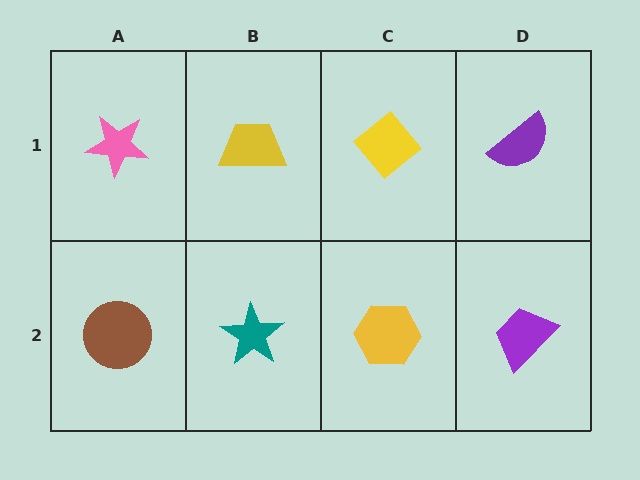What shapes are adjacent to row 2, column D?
A purple semicircle (row 1, column D), a yellow hexagon (row 2, column C).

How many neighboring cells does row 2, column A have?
2.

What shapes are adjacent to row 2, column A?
A pink star (row 1, column A), a teal star (row 2, column B).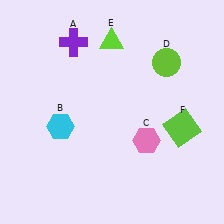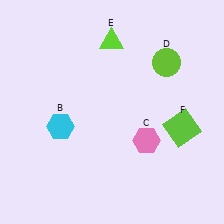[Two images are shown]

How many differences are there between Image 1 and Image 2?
There is 1 difference between the two images.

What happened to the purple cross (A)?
The purple cross (A) was removed in Image 2. It was in the top-left area of Image 1.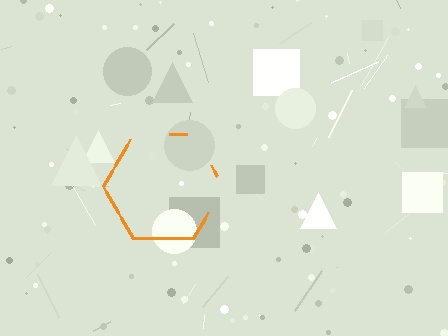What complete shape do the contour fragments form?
The contour fragments form a hexagon.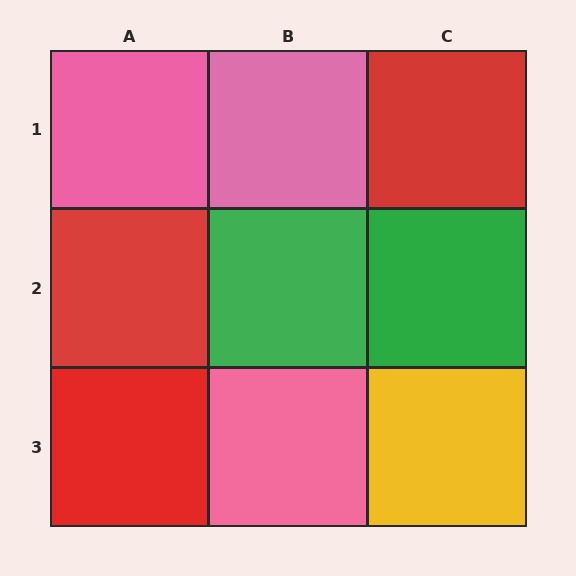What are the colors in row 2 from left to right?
Red, green, green.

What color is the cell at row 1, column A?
Pink.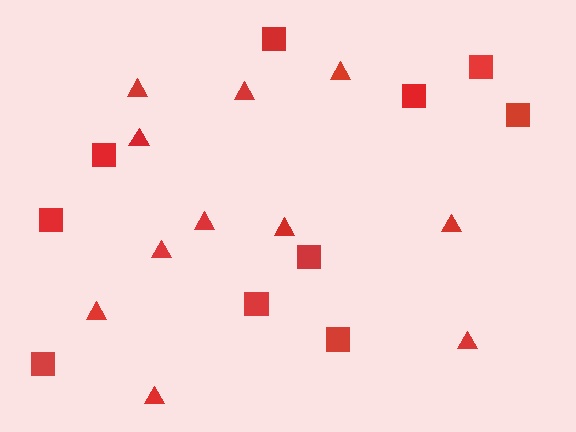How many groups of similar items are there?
There are 2 groups: one group of triangles (11) and one group of squares (10).